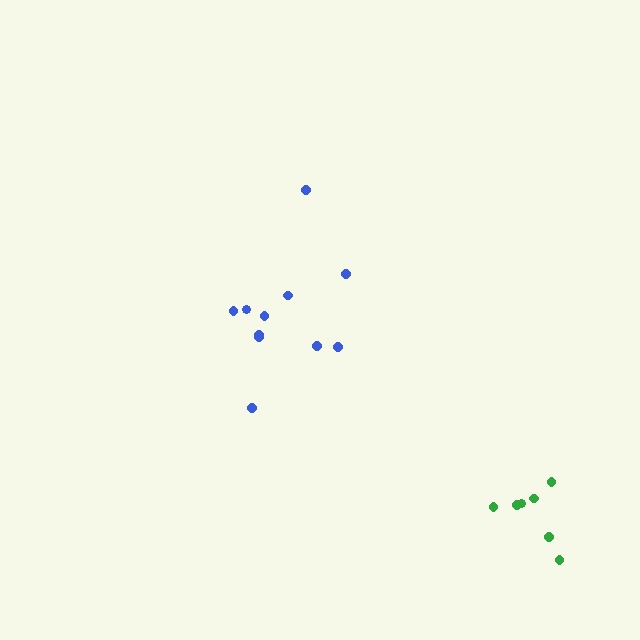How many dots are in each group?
Group 1: 7 dots, Group 2: 11 dots (18 total).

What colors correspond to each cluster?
The clusters are colored: green, blue.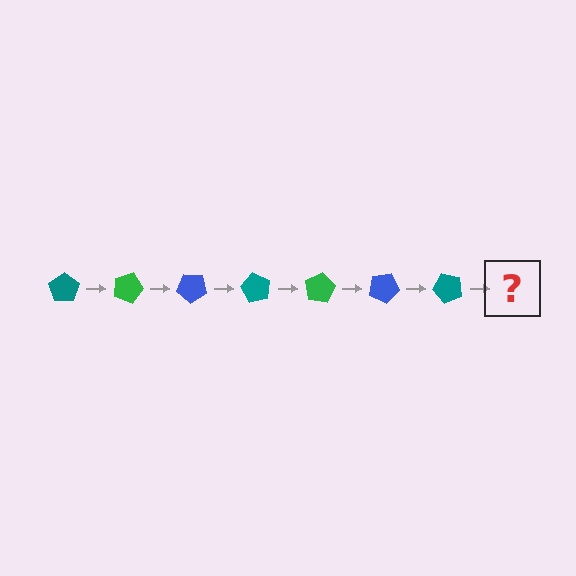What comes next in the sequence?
The next element should be a green pentagon, rotated 140 degrees from the start.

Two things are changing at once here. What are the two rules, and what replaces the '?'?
The two rules are that it rotates 20 degrees each step and the color cycles through teal, green, and blue. The '?' should be a green pentagon, rotated 140 degrees from the start.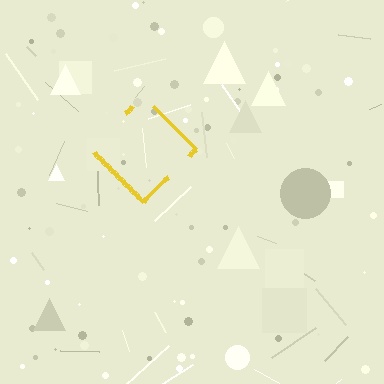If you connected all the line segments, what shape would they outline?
They would outline a diamond.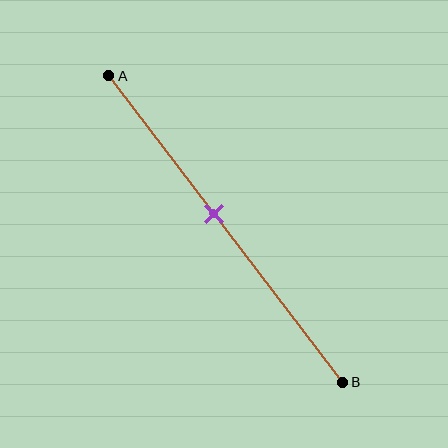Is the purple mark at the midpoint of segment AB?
No, the mark is at about 45% from A, not at the 50% midpoint.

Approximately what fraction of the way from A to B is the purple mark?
The purple mark is approximately 45% of the way from A to B.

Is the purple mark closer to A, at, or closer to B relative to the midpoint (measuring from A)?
The purple mark is closer to point A than the midpoint of segment AB.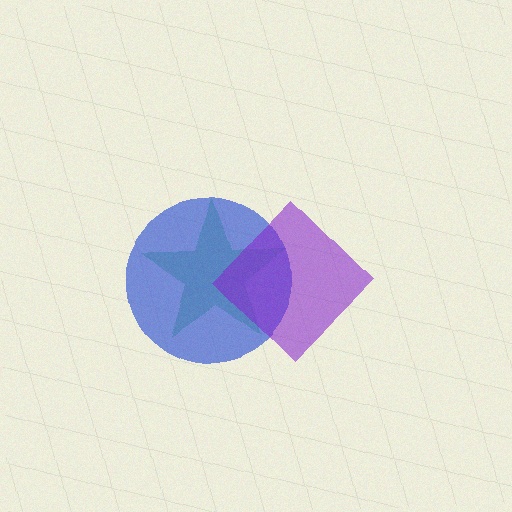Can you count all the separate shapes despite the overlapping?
Yes, there are 3 separate shapes.